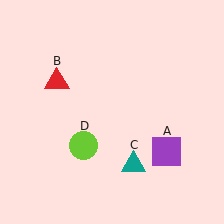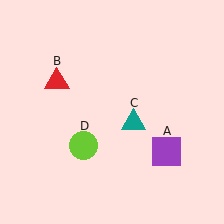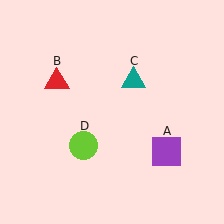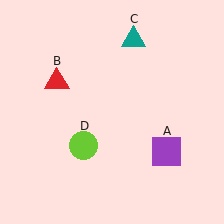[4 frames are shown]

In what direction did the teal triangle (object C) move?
The teal triangle (object C) moved up.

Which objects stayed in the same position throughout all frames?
Purple square (object A) and red triangle (object B) and lime circle (object D) remained stationary.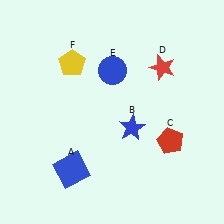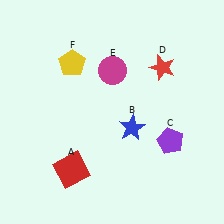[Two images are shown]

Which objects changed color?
A changed from blue to red. C changed from red to purple. E changed from blue to magenta.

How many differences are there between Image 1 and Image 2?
There are 3 differences between the two images.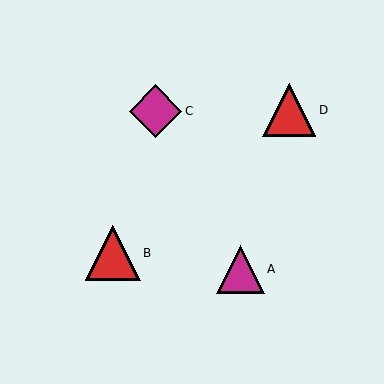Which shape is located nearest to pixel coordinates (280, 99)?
The red triangle (labeled D) at (289, 110) is nearest to that location.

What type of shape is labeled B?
Shape B is a red triangle.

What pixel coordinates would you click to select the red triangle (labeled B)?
Click at (113, 253) to select the red triangle B.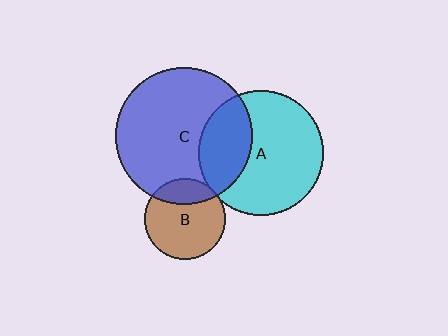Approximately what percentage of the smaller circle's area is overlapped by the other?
Approximately 30%.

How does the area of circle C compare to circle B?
Approximately 2.8 times.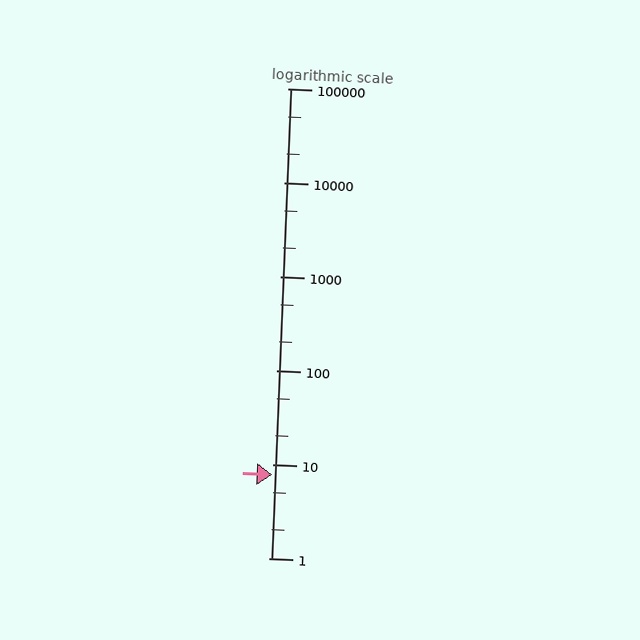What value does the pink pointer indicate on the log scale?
The pointer indicates approximately 7.7.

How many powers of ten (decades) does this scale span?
The scale spans 5 decades, from 1 to 100000.